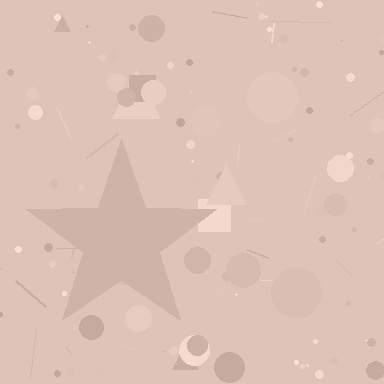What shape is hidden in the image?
A star is hidden in the image.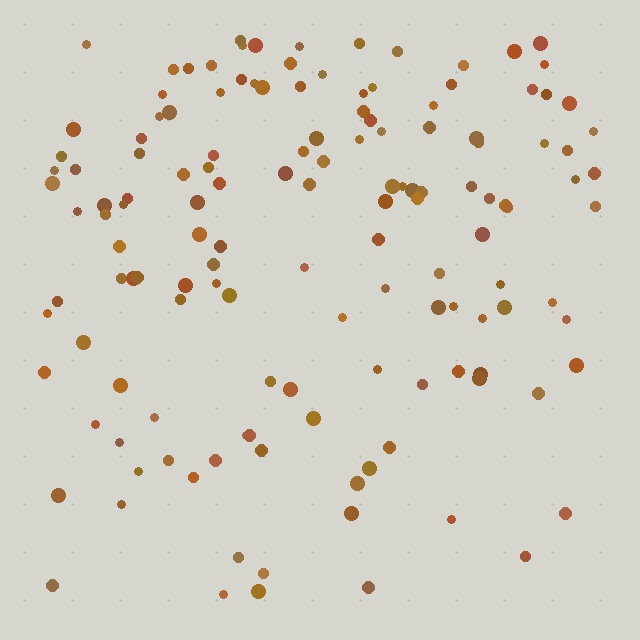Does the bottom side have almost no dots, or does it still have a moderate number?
Still a moderate number, just noticeably fewer than the top.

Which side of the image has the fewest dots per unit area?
The bottom.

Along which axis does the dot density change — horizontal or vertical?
Vertical.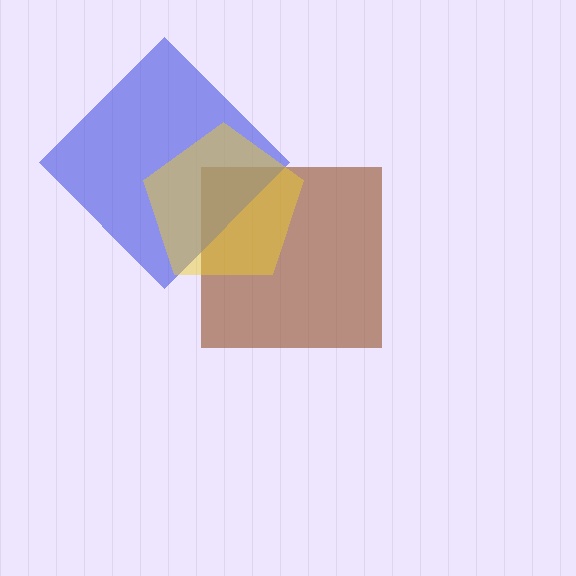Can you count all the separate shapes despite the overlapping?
Yes, there are 3 separate shapes.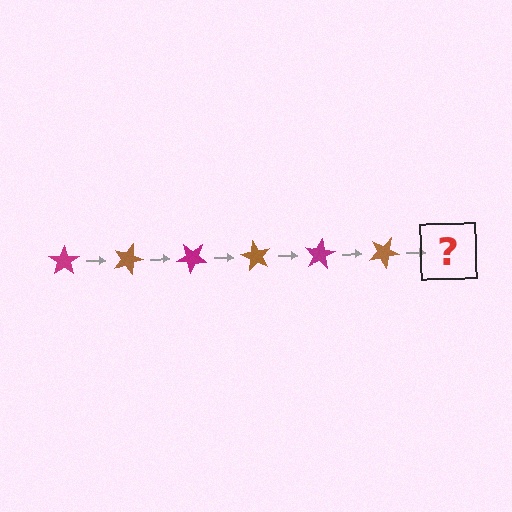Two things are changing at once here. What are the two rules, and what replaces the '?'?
The two rules are that it rotates 20 degrees each step and the color cycles through magenta and brown. The '?' should be a magenta star, rotated 120 degrees from the start.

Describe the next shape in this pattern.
It should be a magenta star, rotated 120 degrees from the start.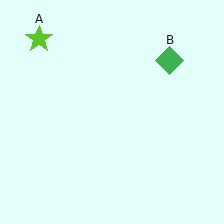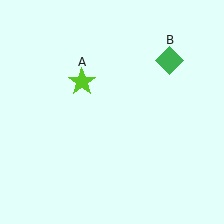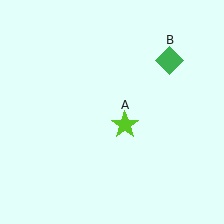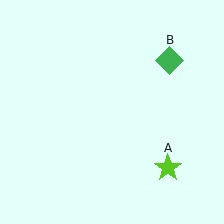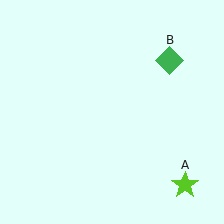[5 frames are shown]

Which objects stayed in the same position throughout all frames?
Green diamond (object B) remained stationary.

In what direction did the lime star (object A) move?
The lime star (object A) moved down and to the right.